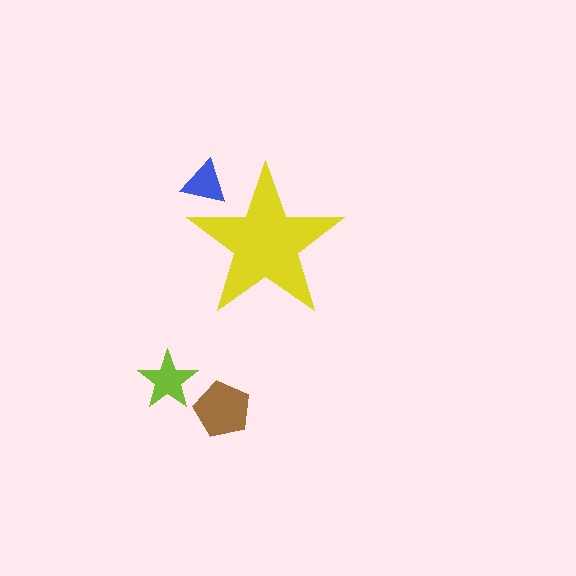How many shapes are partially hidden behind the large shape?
1 shape is partially hidden.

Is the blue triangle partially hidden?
Yes, the blue triangle is partially hidden behind the yellow star.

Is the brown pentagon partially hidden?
No, the brown pentagon is fully visible.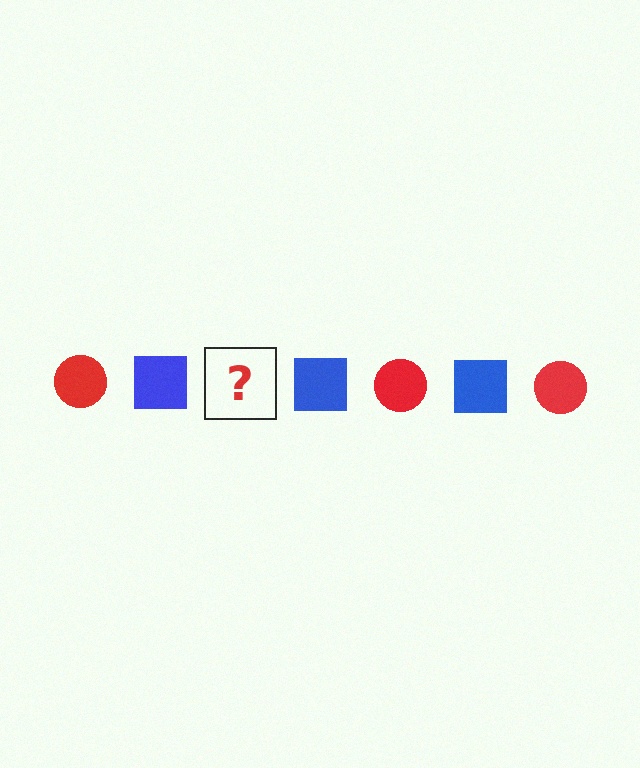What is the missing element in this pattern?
The missing element is a red circle.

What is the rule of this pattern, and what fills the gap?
The rule is that the pattern alternates between red circle and blue square. The gap should be filled with a red circle.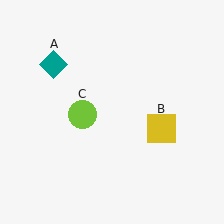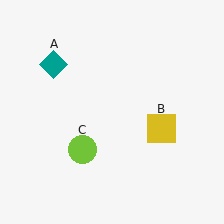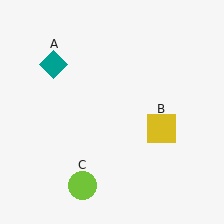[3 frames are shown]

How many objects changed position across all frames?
1 object changed position: lime circle (object C).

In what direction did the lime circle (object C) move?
The lime circle (object C) moved down.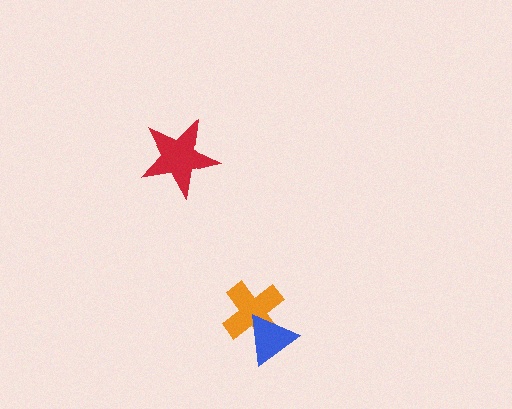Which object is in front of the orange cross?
The blue triangle is in front of the orange cross.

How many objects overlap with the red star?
0 objects overlap with the red star.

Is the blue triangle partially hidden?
No, no other shape covers it.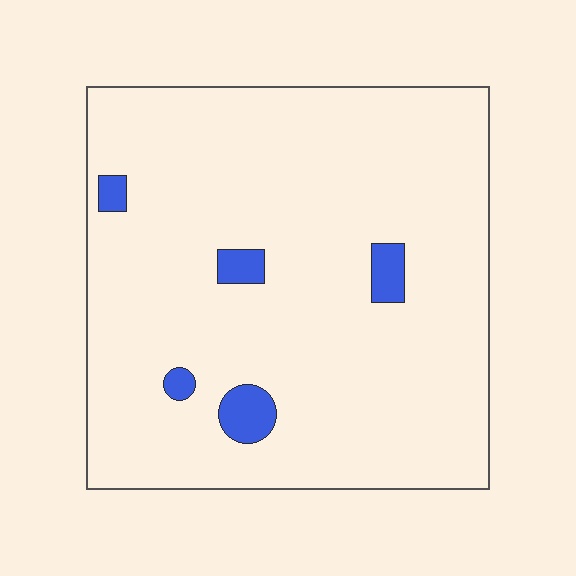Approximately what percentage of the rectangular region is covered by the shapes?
Approximately 5%.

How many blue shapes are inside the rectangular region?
5.